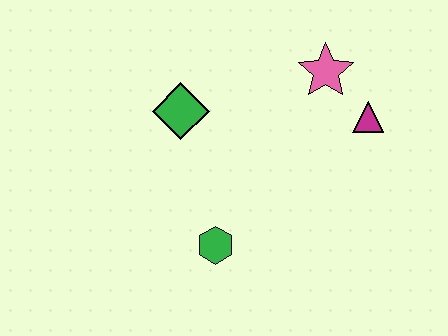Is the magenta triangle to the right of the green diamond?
Yes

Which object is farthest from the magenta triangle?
The green hexagon is farthest from the magenta triangle.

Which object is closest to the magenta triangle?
The pink star is closest to the magenta triangle.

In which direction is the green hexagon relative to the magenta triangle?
The green hexagon is to the left of the magenta triangle.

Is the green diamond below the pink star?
Yes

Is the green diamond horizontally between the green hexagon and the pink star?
No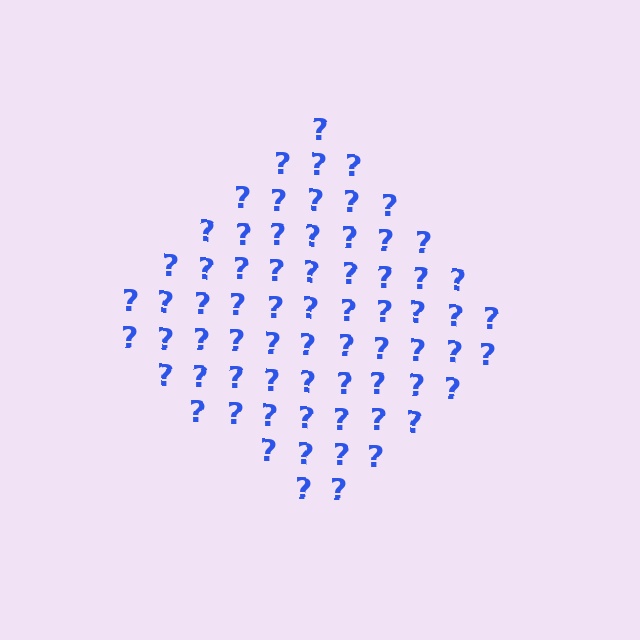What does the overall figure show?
The overall figure shows a diamond.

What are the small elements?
The small elements are question marks.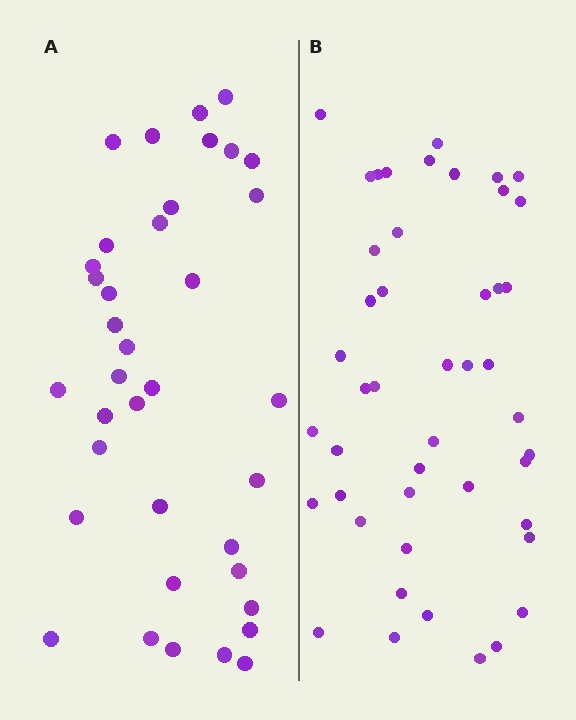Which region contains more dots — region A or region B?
Region B (the right region) has more dots.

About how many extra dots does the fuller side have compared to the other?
Region B has roughly 8 or so more dots than region A.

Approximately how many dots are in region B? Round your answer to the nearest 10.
About 50 dots. (The exact count is 46, which rounds to 50.)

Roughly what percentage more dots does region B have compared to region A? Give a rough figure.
About 25% more.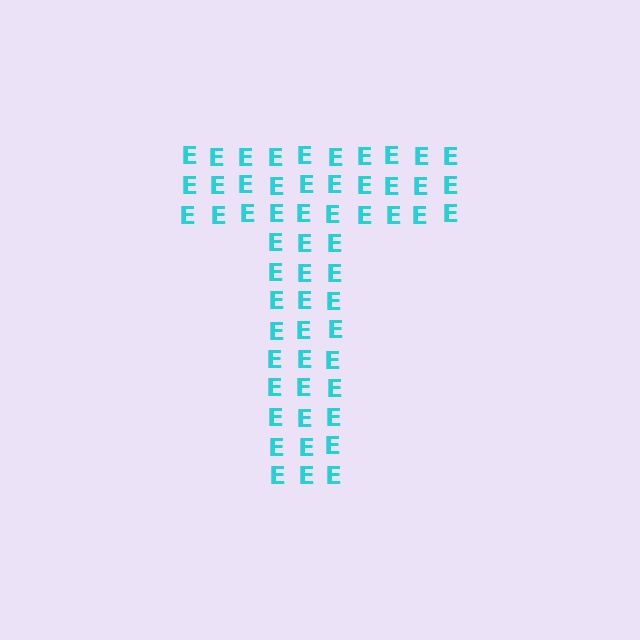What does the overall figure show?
The overall figure shows the letter T.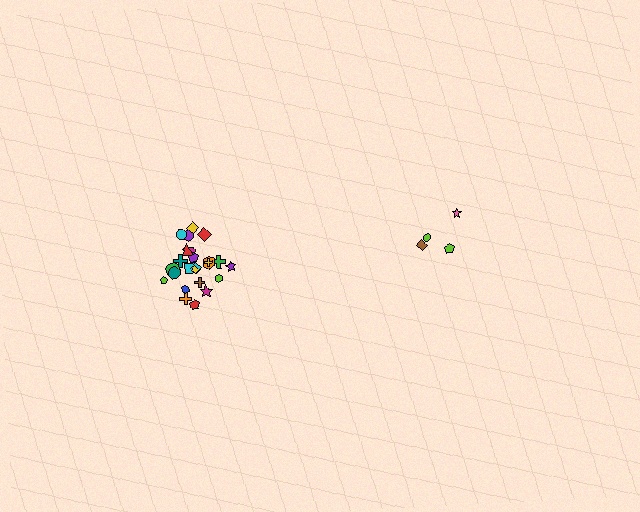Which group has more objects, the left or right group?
The left group.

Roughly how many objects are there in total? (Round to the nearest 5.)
Roughly 30 objects in total.